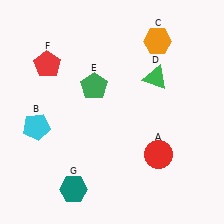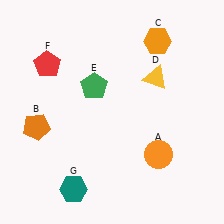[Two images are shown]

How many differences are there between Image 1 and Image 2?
There are 3 differences between the two images.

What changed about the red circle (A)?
In Image 1, A is red. In Image 2, it changed to orange.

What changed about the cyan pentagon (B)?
In Image 1, B is cyan. In Image 2, it changed to orange.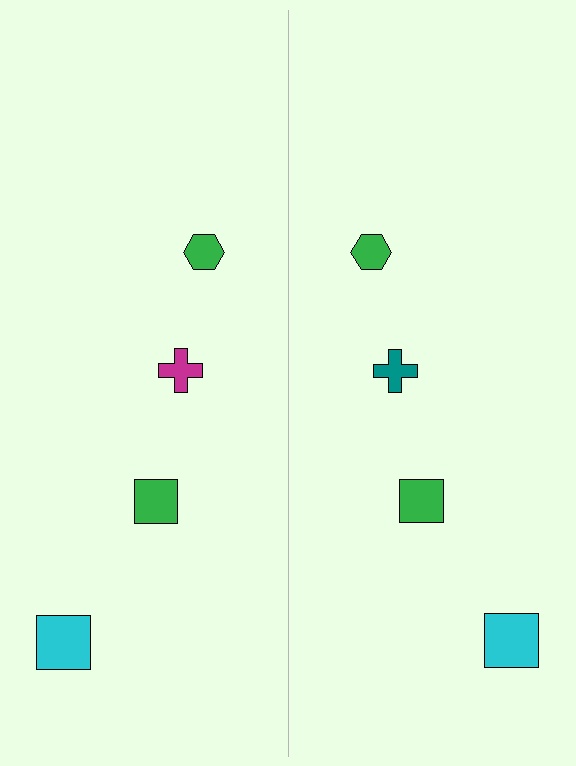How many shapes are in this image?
There are 8 shapes in this image.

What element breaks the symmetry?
The teal cross on the right side breaks the symmetry — its mirror counterpart is magenta.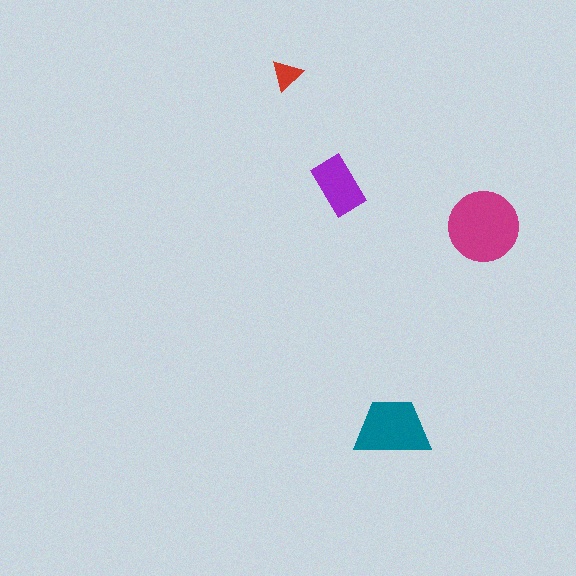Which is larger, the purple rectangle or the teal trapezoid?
The teal trapezoid.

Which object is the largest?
The magenta circle.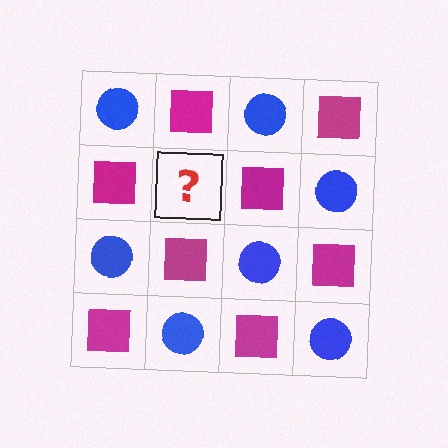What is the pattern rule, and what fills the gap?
The rule is that it alternates blue circle and magenta square in a checkerboard pattern. The gap should be filled with a blue circle.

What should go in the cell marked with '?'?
The missing cell should contain a blue circle.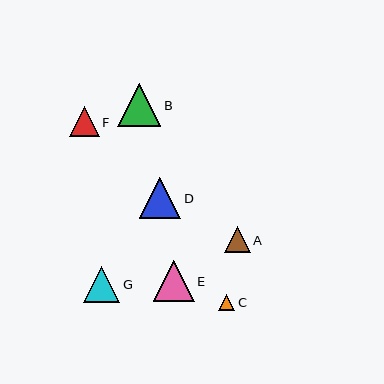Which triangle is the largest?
Triangle B is the largest with a size of approximately 43 pixels.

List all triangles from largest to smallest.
From largest to smallest: B, D, E, G, F, A, C.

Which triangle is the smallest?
Triangle C is the smallest with a size of approximately 16 pixels.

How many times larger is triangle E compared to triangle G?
Triangle E is approximately 1.2 times the size of triangle G.